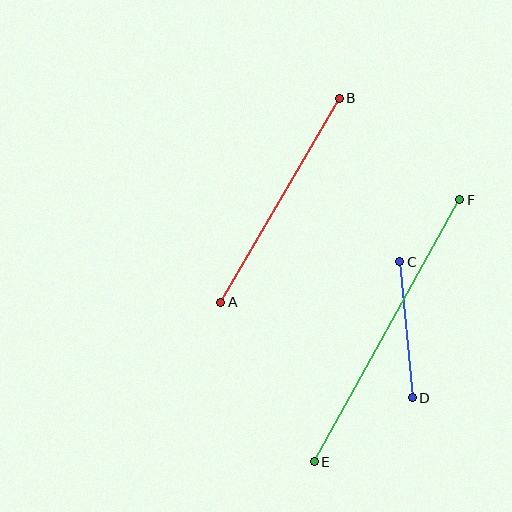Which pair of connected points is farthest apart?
Points E and F are farthest apart.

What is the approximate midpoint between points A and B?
The midpoint is at approximately (280, 200) pixels.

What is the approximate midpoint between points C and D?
The midpoint is at approximately (406, 330) pixels.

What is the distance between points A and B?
The distance is approximately 236 pixels.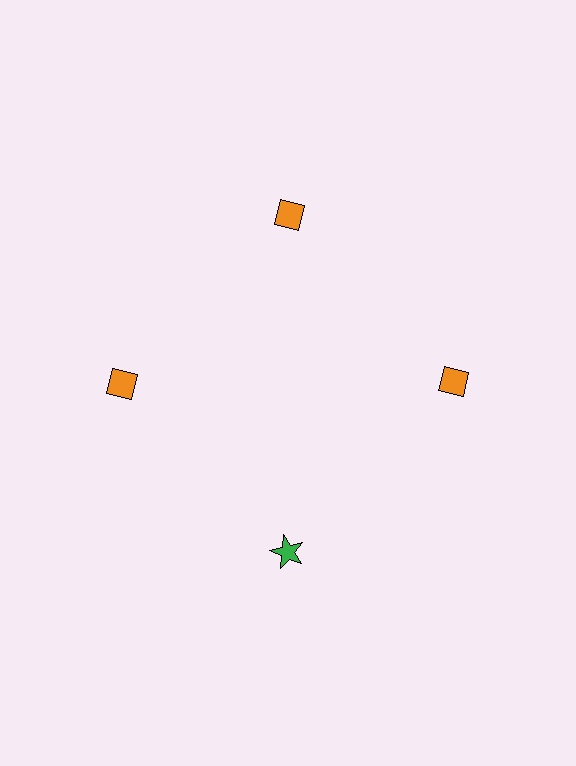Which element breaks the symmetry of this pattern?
The green star at roughly the 6 o'clock position breaks the symmetry. All other shapes are orange diamonds.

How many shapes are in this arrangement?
There are 4 shapes arranged in a ring pattern.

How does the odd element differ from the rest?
It differs in both color (green instead of orange) and shape (star instead of diamond).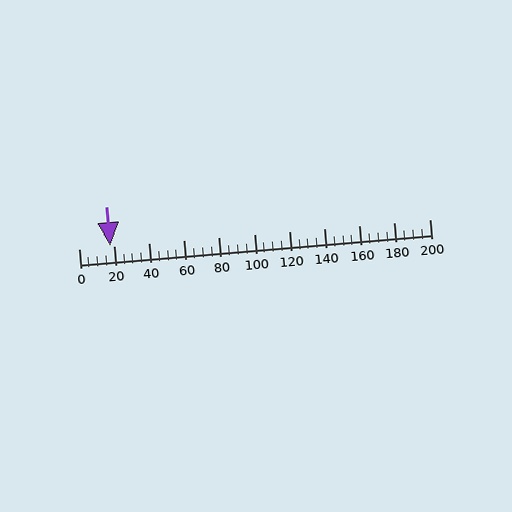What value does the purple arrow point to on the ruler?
The purple arrow points to approximately 18.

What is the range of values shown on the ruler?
The ruler shows values from 0 to 200.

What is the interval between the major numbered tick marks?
The major tick marks are spaced 20 units apart.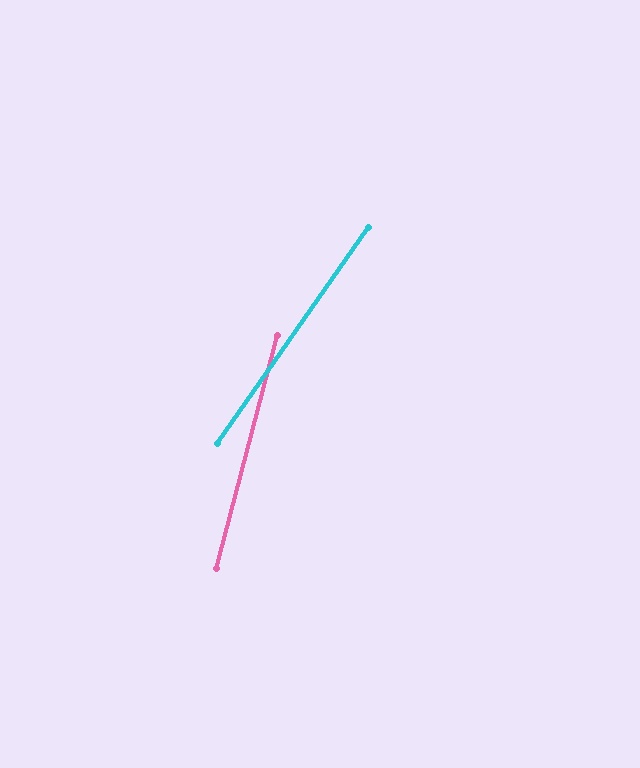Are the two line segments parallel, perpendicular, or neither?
Neither parallel nor perpendicular — they differ by about 20°.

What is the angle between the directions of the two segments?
Approximately 20 degrees.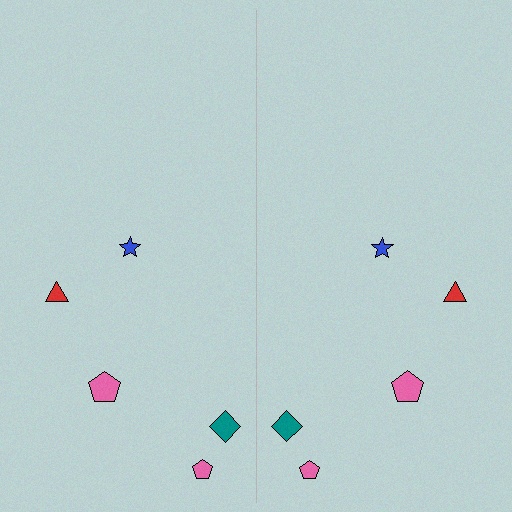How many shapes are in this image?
There are 10 shapes in this image.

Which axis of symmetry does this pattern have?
The pattern has a vertical axis of symmetry running through the center of the image.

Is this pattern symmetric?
Yes, this pattern has bilateral (reflection) symmetry.